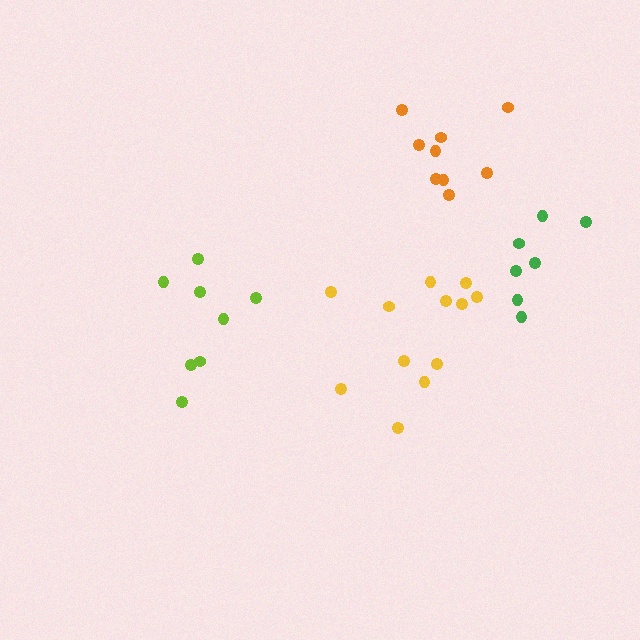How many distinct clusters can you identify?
There are 4 distinct clusters.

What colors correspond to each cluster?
The clusters are colored: lime, green, orange, yellow.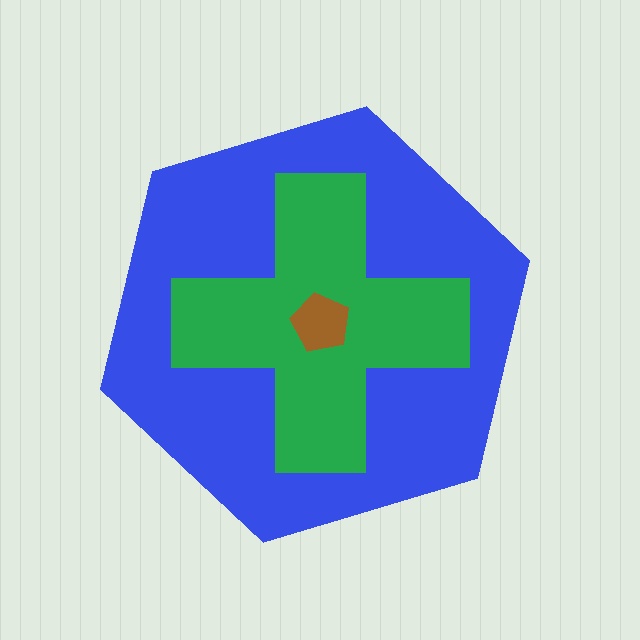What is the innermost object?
The brown pentagon.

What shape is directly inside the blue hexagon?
The green cross.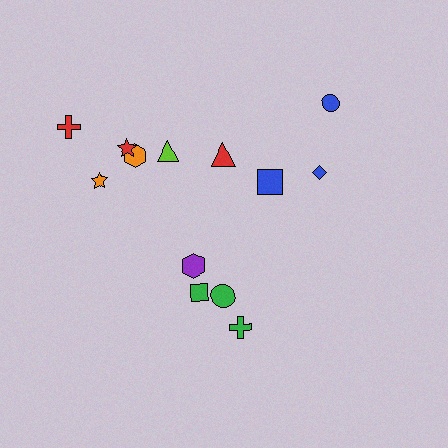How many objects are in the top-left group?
There are 6 objects.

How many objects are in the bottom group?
There are 4 objects.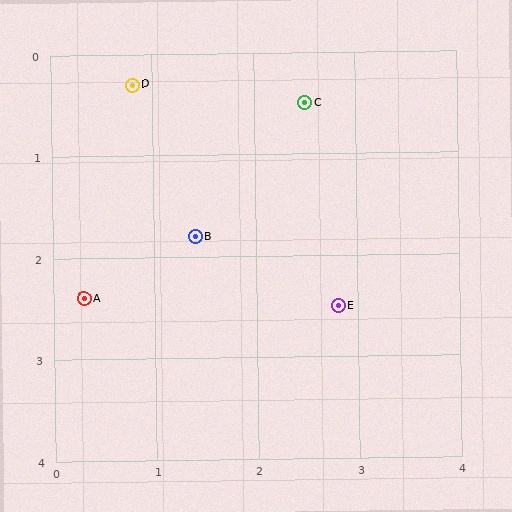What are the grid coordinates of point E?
Point E is at approximately (2.8, 2.5).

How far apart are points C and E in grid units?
Points C and E are about 2.0 grid units apart.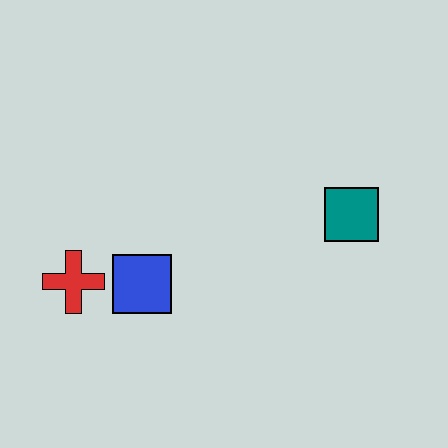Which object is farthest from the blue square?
The teal square is farthest from the blue square.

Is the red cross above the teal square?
No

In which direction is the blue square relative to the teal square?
The blue square is to the left of the teal square.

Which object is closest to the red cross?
The blue square is closest to the red cross.